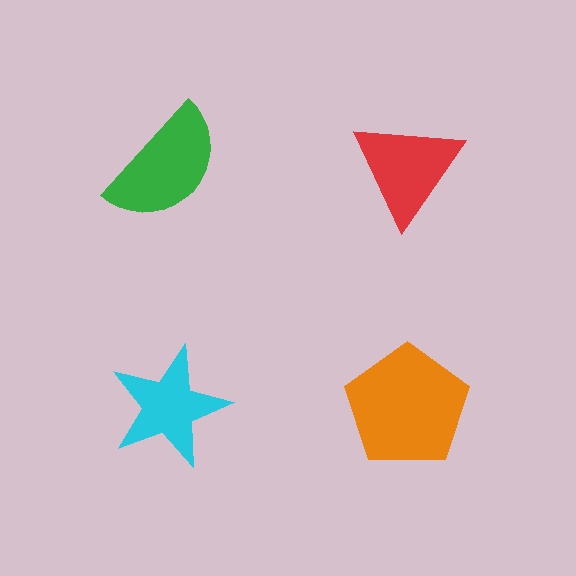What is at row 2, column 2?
An orange pentagon.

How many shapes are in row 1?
2 shapes.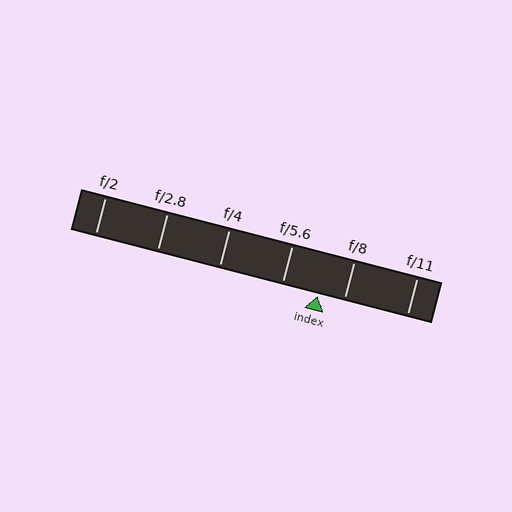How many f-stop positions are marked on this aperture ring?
There are 6 f-stop positions marked.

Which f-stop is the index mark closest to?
The index mark is closest to f/8.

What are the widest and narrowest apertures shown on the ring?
The widest aperture shown is f/2 and the narrowest is f/11.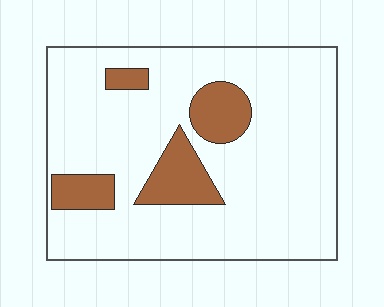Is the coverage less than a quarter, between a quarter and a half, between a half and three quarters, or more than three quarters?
Less than a quarter.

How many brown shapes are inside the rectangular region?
4.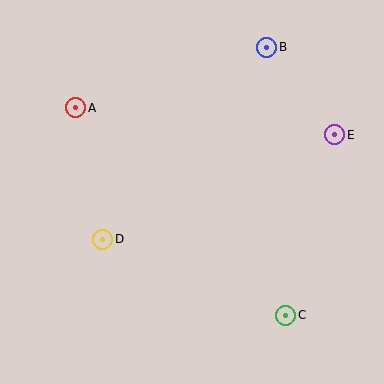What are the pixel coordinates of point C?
Point C is at (286, 315).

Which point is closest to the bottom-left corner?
Point D is closest to the bottom-left corner.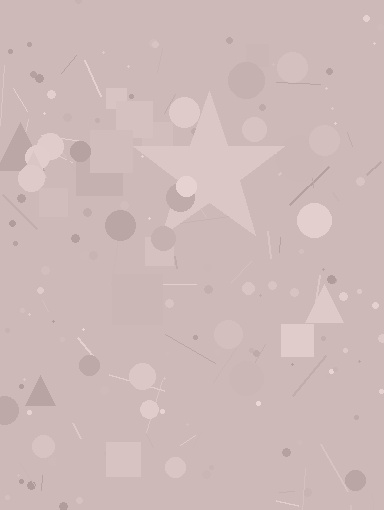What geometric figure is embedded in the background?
A star is embedded in the background.